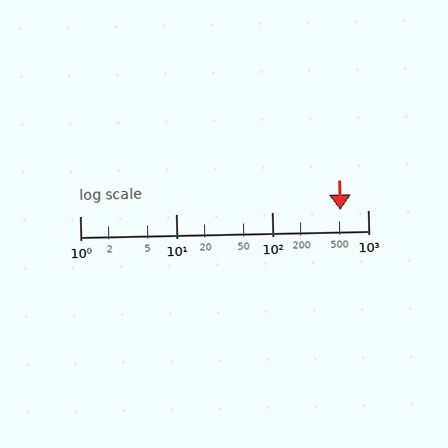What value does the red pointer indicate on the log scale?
The pointer indicates approximately 520.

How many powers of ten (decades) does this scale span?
The scale spans 3 decades, from 1 to 1000.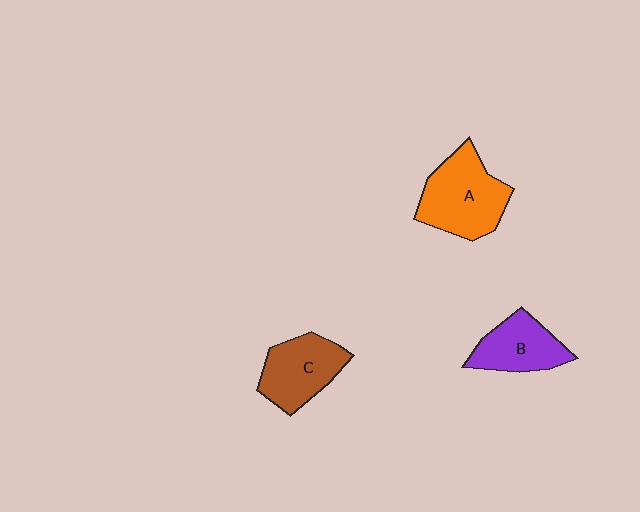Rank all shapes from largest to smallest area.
From largest to smallest: A (orange), C (brown), B (purple).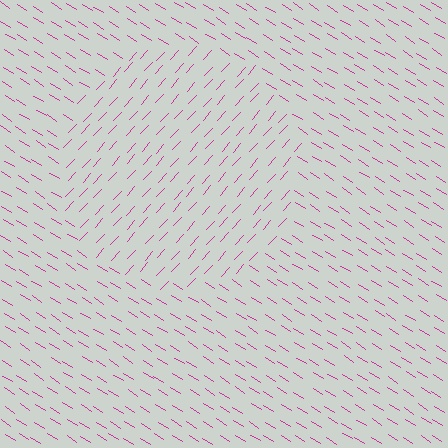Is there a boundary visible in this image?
Yes, there is a texture boundary formed by a change in line orientation.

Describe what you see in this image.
The image is filled with small magenta line segments. A circle region in the image has lines oriented differently from the surrounding lines, creating a visible texture boundary.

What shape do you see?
I see a circle.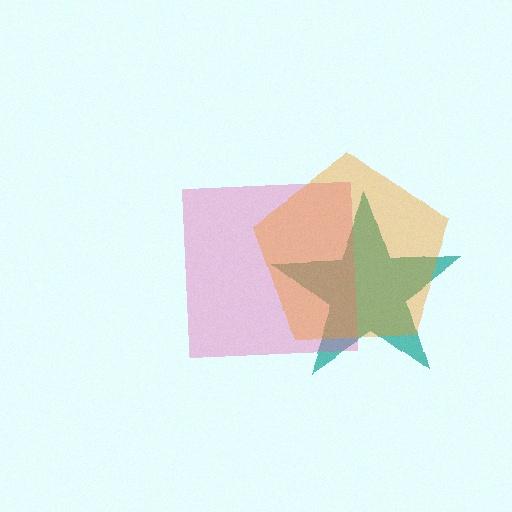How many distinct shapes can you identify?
There are 3 distinct shapes: a teal star, a pink square, an orange pentagon.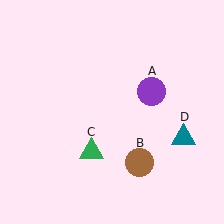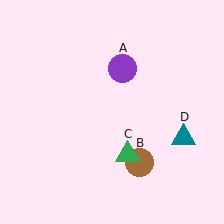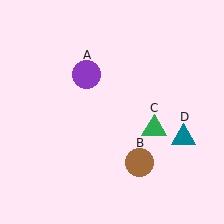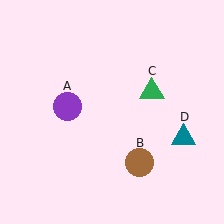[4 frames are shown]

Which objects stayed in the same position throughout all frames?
Brown circle (object B) and teal triangle (object D) remained stationary.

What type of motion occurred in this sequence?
The purple circle (object A), green triangle (object C) rotated counterclockwise around the center of the scene.